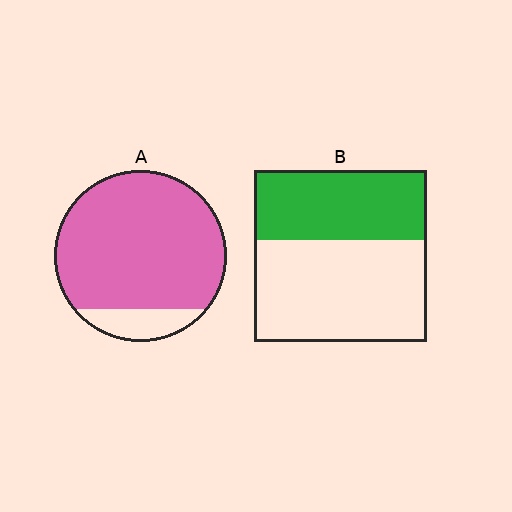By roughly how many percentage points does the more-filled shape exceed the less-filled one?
By roughly 45 percentage points (A over B).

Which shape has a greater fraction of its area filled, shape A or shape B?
Shape A.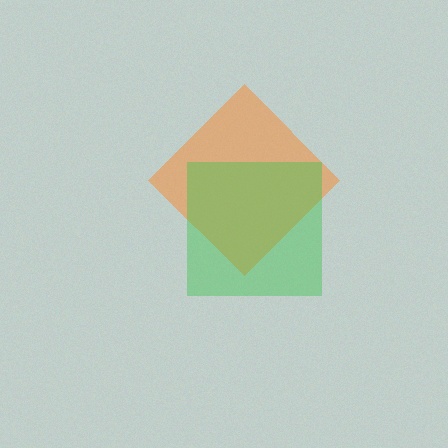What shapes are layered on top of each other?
The layered shapes are: an orange diamond, a green square.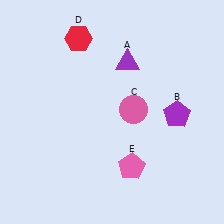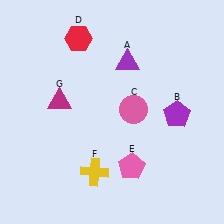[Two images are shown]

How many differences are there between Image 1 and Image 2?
There are 2 differences between the two images.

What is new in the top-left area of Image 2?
A magenta triangle (G) was added in the top-left area of Image 2.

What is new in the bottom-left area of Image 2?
A yellow cross (F) was added in the bottom-left area of Image 2.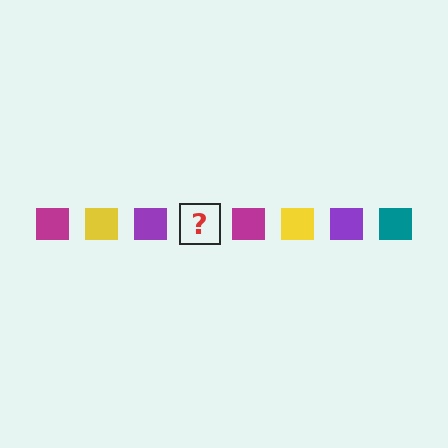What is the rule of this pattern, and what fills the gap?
The rule is that the pattern cycles through magenta, yellow, purple, teal squares. The gap should be filled with a teal square.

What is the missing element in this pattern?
The missing element is a teal square.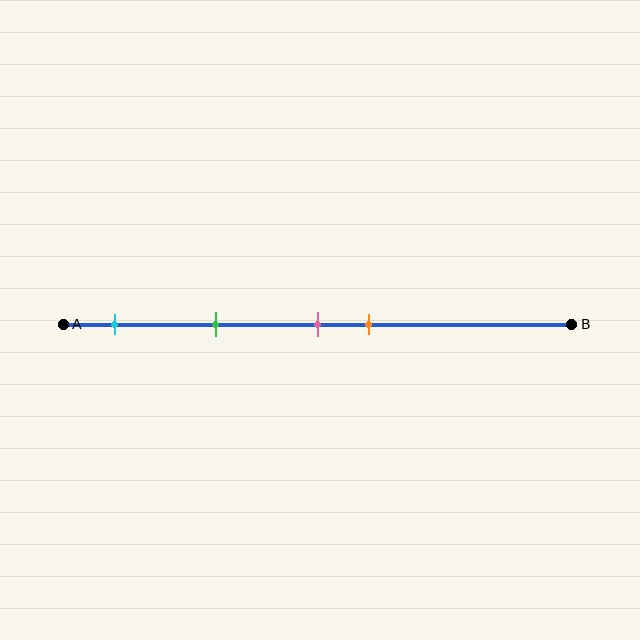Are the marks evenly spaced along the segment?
No, the marks are not evenly spaced.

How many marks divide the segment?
There are 4 marks dividing the segment.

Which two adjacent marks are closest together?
The pink and orange marks are the closest adjacent pair.